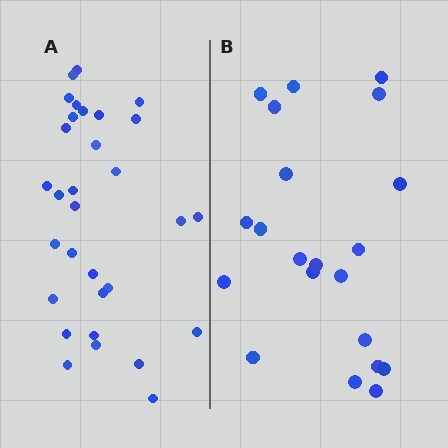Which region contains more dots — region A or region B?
Region A (the left region) has more dots.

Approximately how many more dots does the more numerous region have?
Region A has roughly 10 or so more dots than region B.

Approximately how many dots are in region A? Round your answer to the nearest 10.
About 30 dots. (The exact count is 31, which rounds to 30.)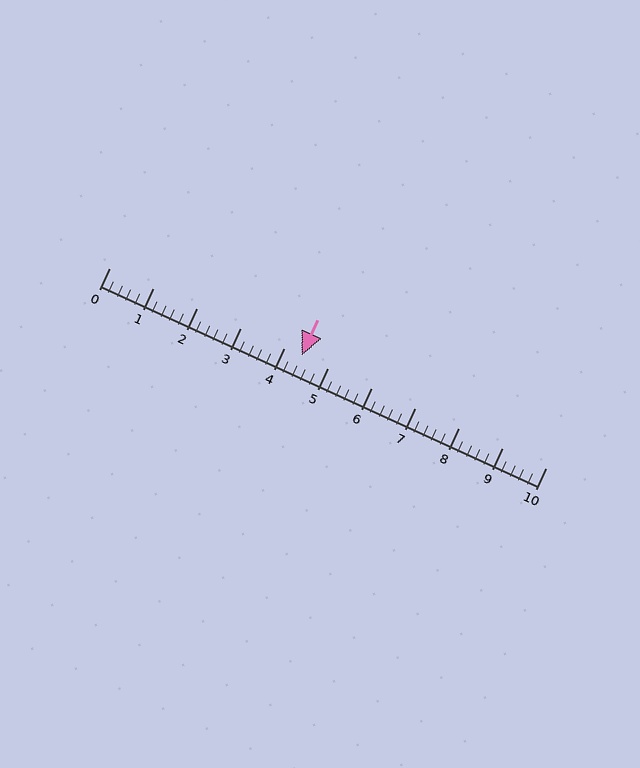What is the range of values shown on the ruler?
The ruler shows values from 0 to 10.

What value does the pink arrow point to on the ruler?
The pink arrow points to approximately 4.4.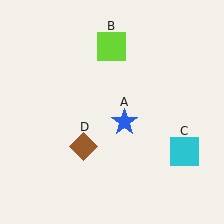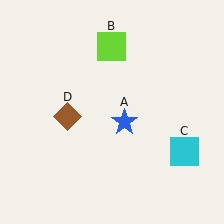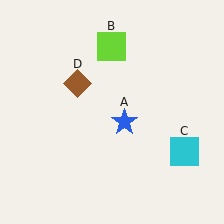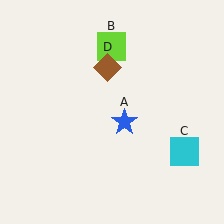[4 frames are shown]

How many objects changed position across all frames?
1 object changed position: brown diamond (object D).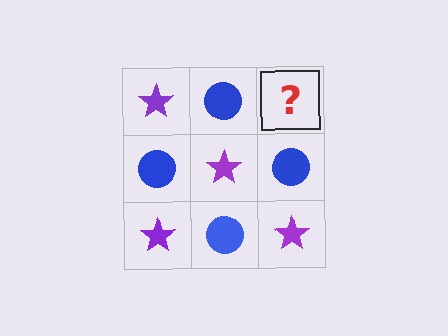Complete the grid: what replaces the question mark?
The question mark should be replaced with a purple star.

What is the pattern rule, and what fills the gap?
The rule is that it alternates purple star and blue circle in a checkerboard pattern. The gap should be filled with a purple star.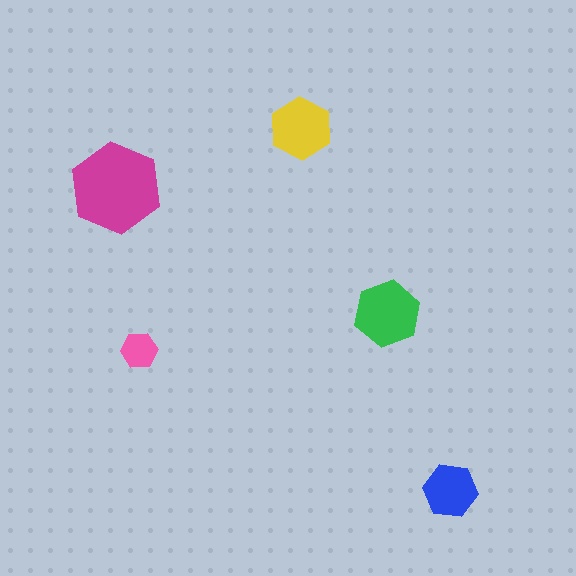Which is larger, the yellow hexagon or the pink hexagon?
The yellow one.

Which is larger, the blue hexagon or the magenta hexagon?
The magenta one.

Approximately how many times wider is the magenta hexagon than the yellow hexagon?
About 1.5 times wider.